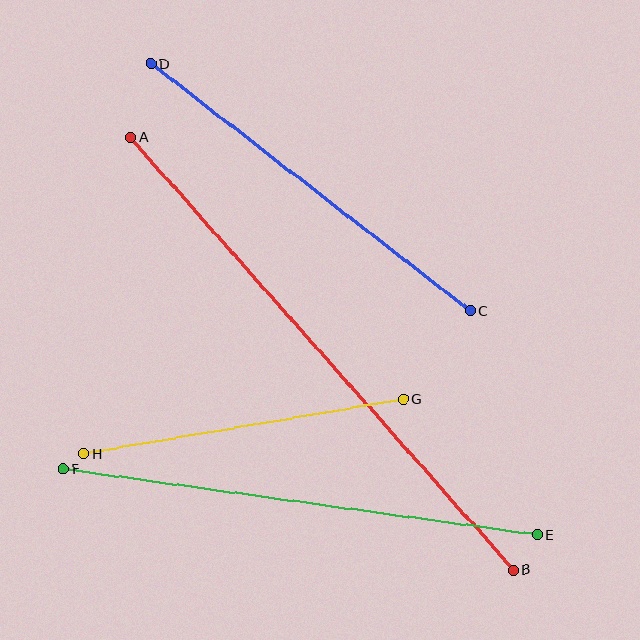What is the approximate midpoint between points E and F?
The midpoint is at approximately (300, 502) pixels.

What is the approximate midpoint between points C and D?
The midpoint is at approximately (310, 187) pixels.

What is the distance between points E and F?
The distance is approximately 478 pixels.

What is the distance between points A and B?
The distance is approximately 578 pixels.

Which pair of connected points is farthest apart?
Points A and B are farthest apart.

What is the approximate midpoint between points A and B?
The midpoint is at approximately (322, 354) pixels.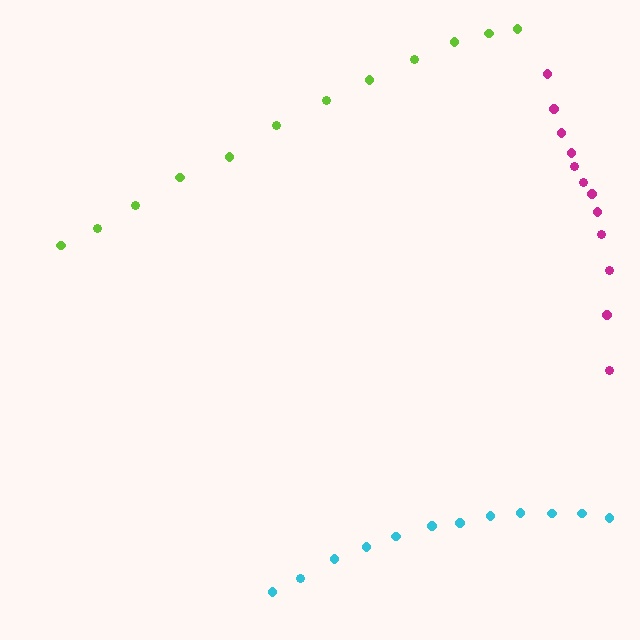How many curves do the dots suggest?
There are 3 distinct paths.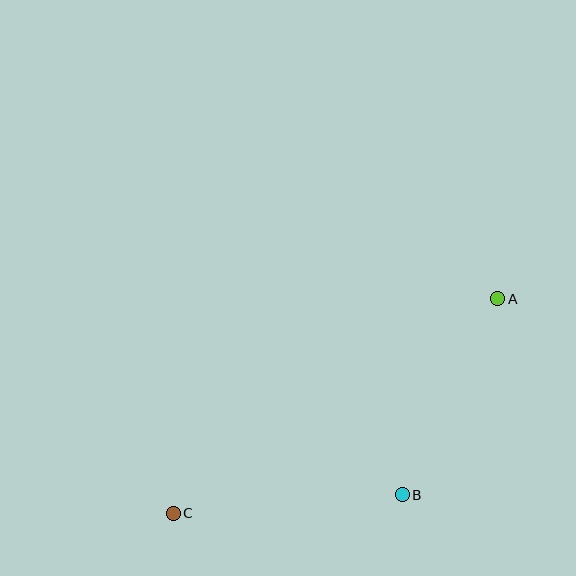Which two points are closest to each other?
Points A and B are closest to each other.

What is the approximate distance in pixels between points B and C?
The distance between B and C is approximately 230 pixels.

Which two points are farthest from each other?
Points A and C are farthest from each other.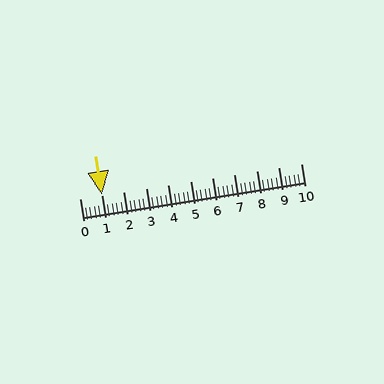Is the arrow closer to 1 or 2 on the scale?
The arrow is closer to 1.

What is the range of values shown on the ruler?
The ruler shows values from 0 to 10.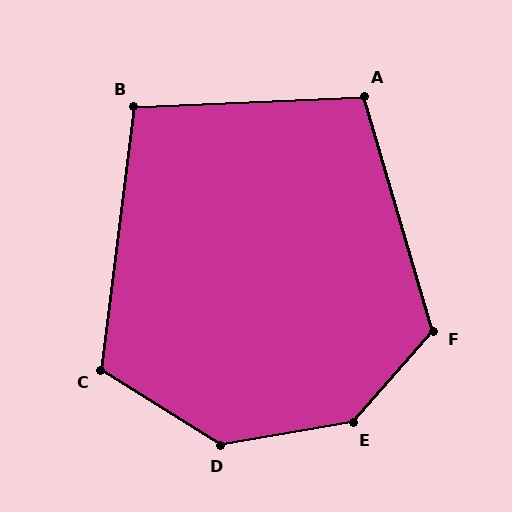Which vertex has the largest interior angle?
E, at approximately 141 degrees.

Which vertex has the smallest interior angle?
B, at approximately 100 degrees.